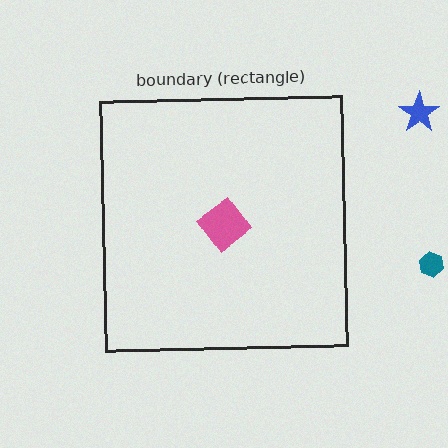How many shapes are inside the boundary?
1 inside, 2 outside.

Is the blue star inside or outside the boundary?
Outside.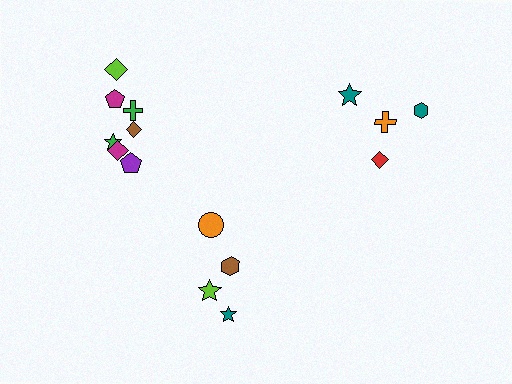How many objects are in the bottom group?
There are 4 objects.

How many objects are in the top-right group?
There are 4 objects.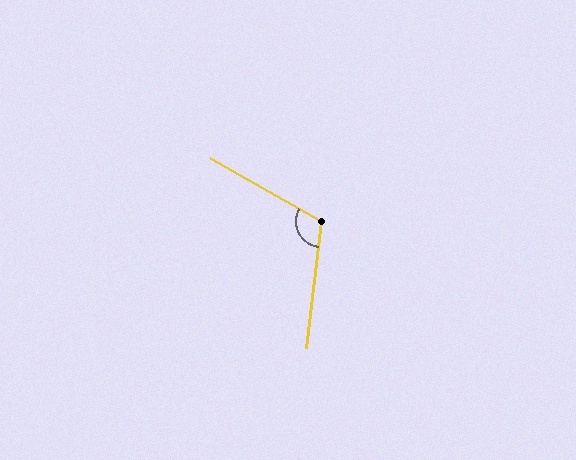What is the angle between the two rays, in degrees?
Approximately 113 degrees.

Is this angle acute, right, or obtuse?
It is obtuse.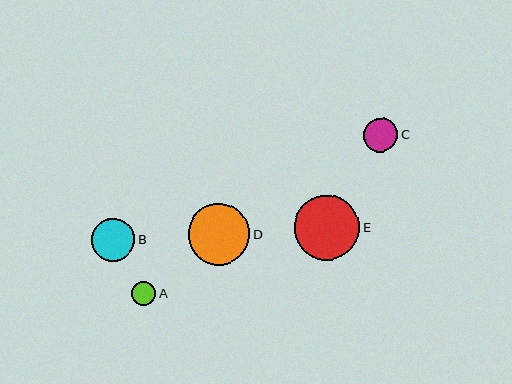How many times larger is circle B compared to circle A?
Circle B is approximately 1.8 times the size of circle A.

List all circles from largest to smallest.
From largest to smallest: E, D, B, C, A.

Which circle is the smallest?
Circle A is the smallest with a size of approximately 25 pixels.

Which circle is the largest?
Circle E is the largest with a size of approximately 65 pixels.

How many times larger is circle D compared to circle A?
Circle D is approximately 2.5 times the size of circle A.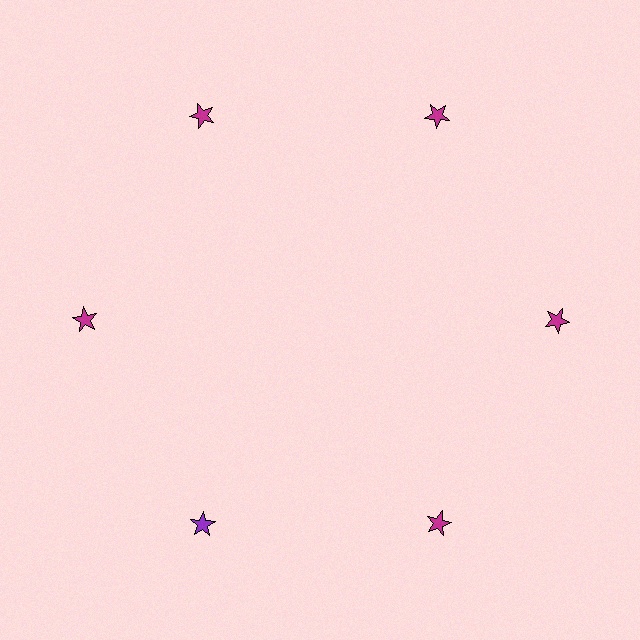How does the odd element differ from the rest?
It has a different color: purple instead of magenta.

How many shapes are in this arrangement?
There are 6 shapes arranged in a ring pattern.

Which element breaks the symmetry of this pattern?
The purple star at roughly the 7 o'clock position breaks the symmetry. All other shapes are magenta stars.